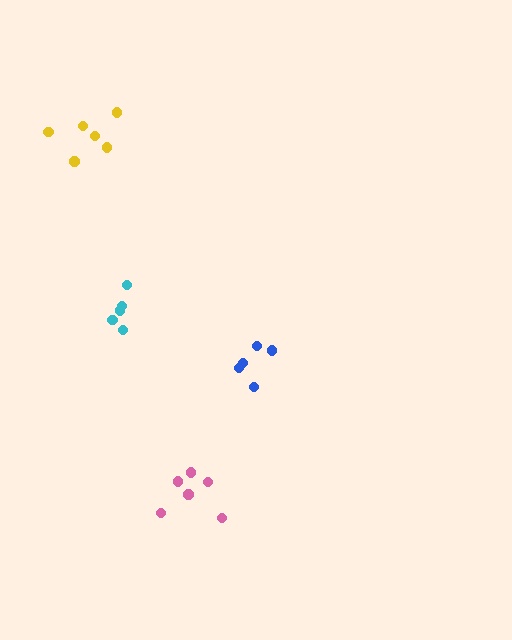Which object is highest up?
The yellow cluster is topmost.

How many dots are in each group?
Group 1: 6 dots, Group 2: 5 dots, Group 3: 6 dots, Group 4: 5 dots (22 total).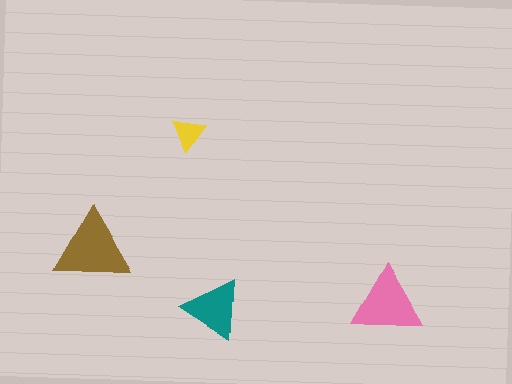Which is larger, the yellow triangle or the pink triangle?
The pink one.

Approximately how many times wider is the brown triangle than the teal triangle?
About 1.5 times wider.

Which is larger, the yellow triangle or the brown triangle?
The brown one.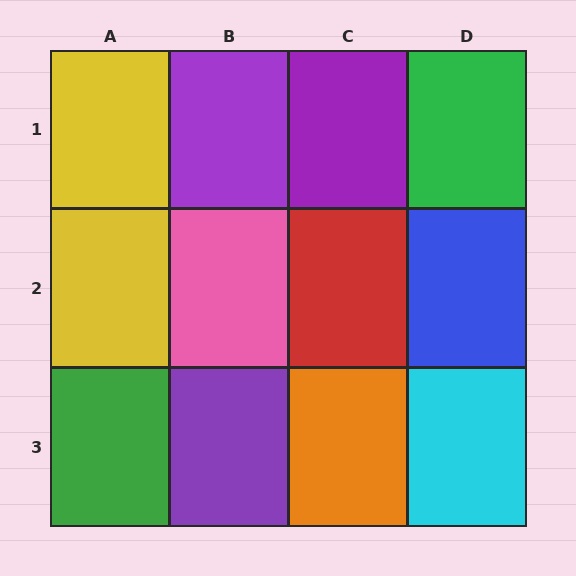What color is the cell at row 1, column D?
Green.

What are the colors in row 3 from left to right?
Green, purple, orange, cyan.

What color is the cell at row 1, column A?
Yellow.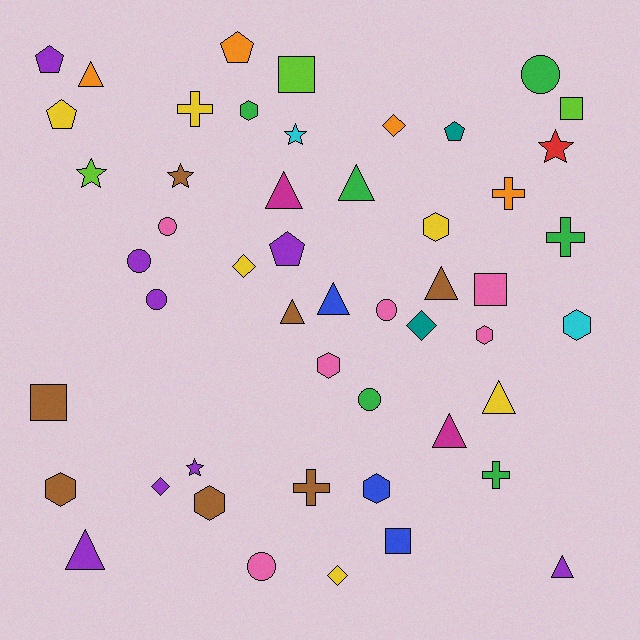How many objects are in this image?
There are 50 objects.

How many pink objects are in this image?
There are 6 pink objects.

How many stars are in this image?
There are 5 stars.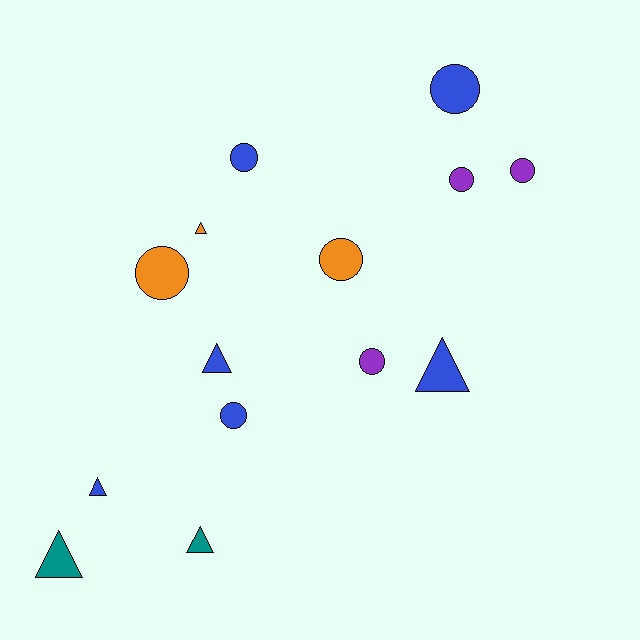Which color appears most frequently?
Blue, with 6 objects.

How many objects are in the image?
There are 14 objects.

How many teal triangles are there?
There are 2 teal triangles.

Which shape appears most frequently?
Circle, with 8 objects.